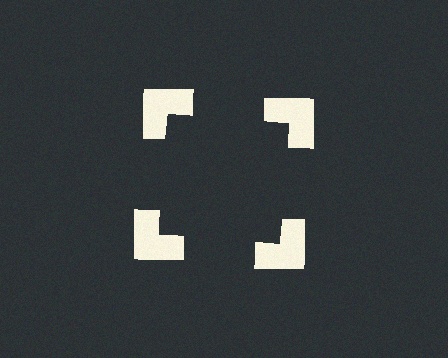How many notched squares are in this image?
There are 4 — one at each vertex of the illusory square.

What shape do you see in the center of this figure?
An illusory square — its edges are inferred from the aligned wedge cuts in the notched squares, not physically drawn.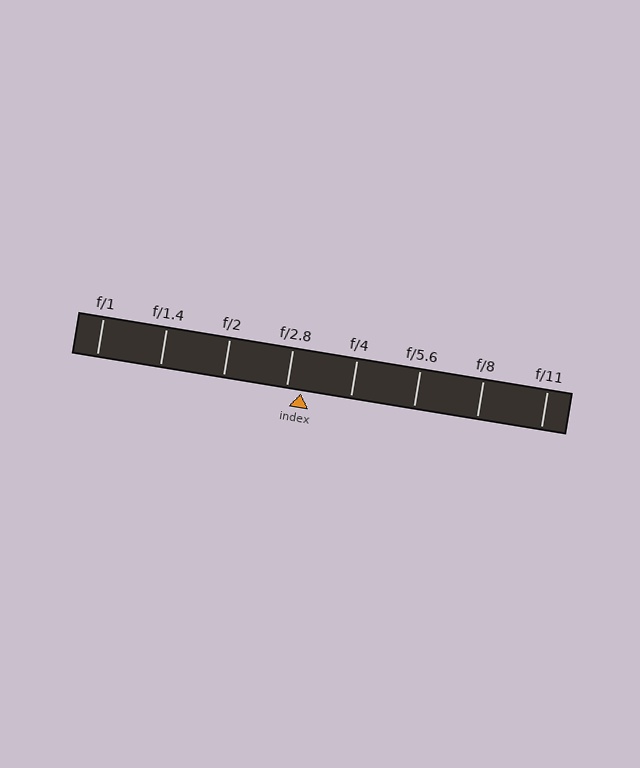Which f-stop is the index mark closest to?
The index mark is closest to f/2.8.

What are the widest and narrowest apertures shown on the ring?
The widest aperture shown is f/1 and the narrowest is f/11.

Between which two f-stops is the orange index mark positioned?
The index mark is between f/2.8 and f/4.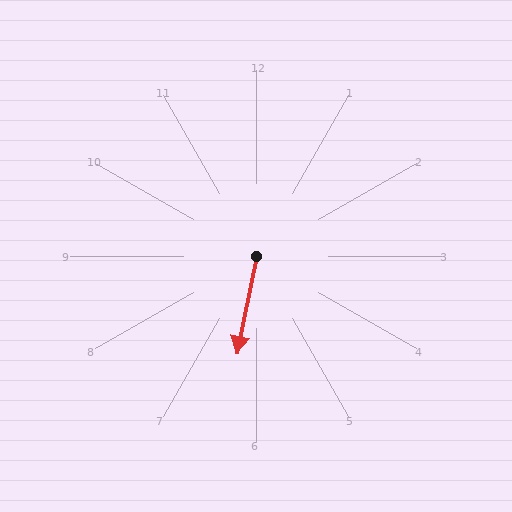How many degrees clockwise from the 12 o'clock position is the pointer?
Approximately 191 degrees.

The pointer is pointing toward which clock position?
Roughly 6 o'clock.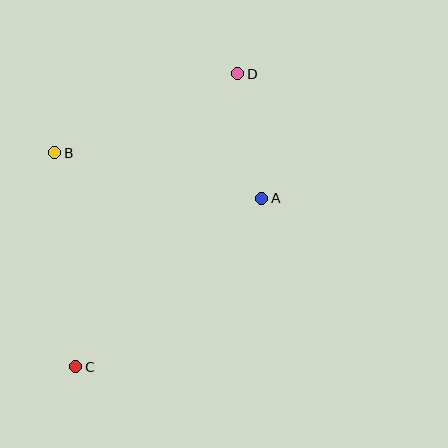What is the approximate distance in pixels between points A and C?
The distance between A and C is approximately 251 pixels.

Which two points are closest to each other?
Points A and D are closest to each other.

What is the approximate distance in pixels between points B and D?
The distance between B and D is approximately 199 pixels.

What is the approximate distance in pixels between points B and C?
The distance between B and C is approximately 215 pixels.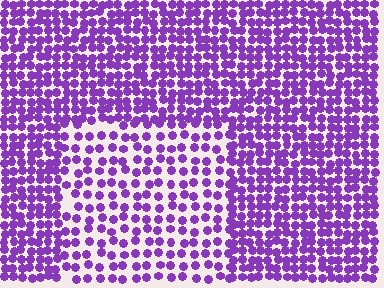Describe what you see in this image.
The image contains small purple elements arranged at two different densities. A rectangle-shaped region is visible where the elements are less densely packed than the surrounding area.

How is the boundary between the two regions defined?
The boundary is defined by a change in element density (approximately 1.8x ratio). All elements are the same color, size, and shape.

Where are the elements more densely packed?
The elements are more densely packed outside the rectangle boundary.